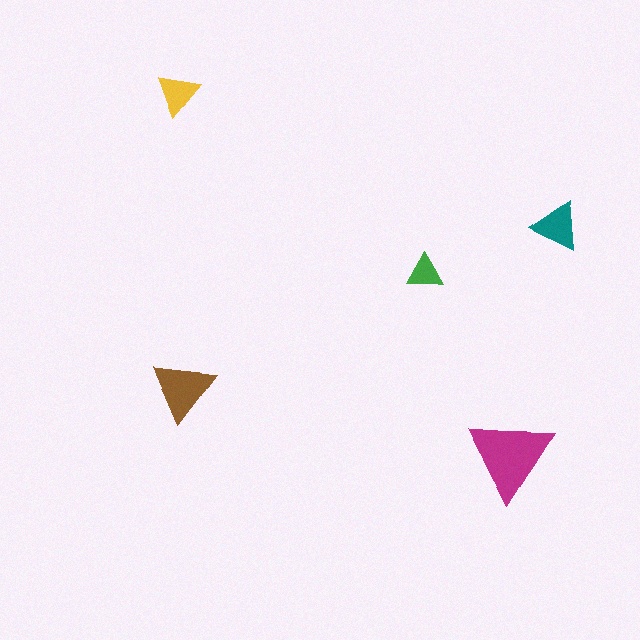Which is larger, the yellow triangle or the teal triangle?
The teal one.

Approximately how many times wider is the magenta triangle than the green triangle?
About 2.5 times wider.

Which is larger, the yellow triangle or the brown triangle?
The brown one.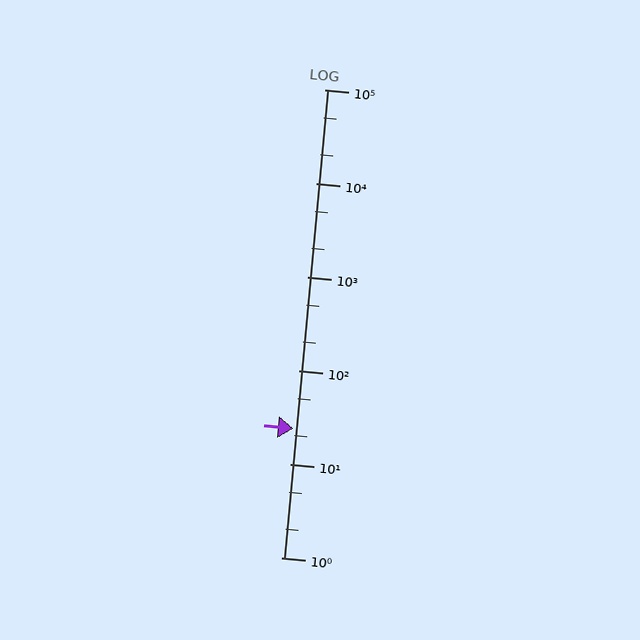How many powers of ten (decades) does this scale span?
The scale spans 5 decades, from 1 to 100000.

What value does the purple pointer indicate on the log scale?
The pointer indicates approximately 24.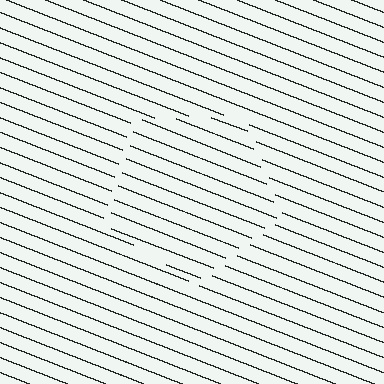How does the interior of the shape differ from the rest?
The interior of the shape contains the same grating, shifted by half a period — the contour is defined by the phase discontinuity where line-ends from the inner and outer gratings abut.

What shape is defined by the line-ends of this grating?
An illusory pentagon. The interior of the shape contains the same grating, shifted by half a period — the contour is defined by the phase discontinuity where line-ends from the inner and outer gratings abut.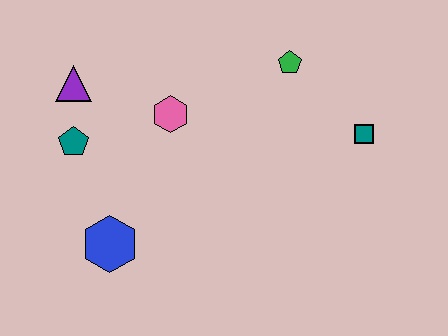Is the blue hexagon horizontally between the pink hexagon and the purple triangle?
Yes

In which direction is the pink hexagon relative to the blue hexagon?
The pink hexagon is above the blue hexagon.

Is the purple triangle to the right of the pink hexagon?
No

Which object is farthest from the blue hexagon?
The teal square is farthest from the blue hexagon.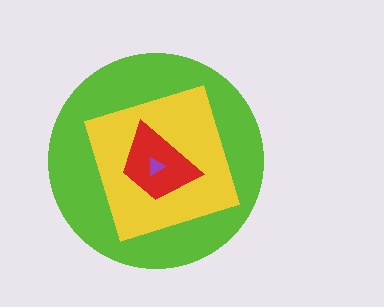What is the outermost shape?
The lime circle.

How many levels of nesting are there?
4.